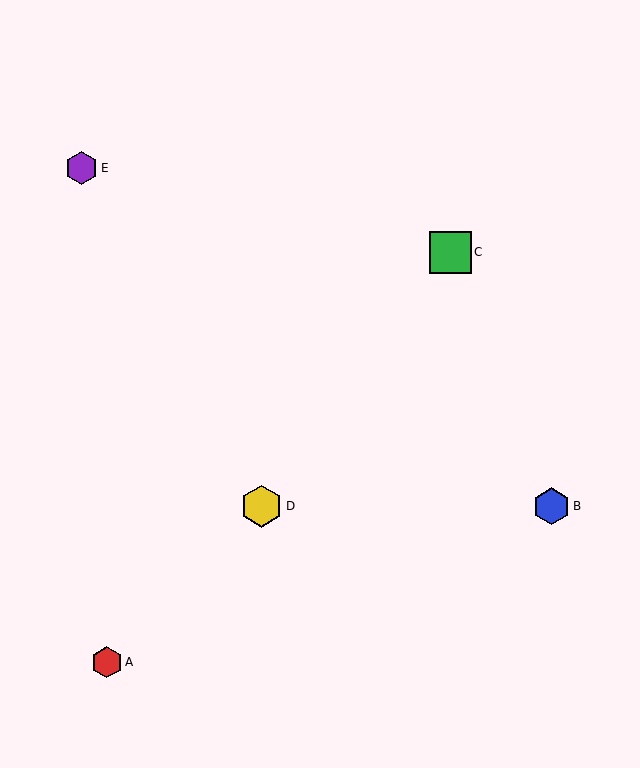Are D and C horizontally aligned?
No, D is at y≈506 and C is at y≈252.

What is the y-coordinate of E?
Object E is at y≈168.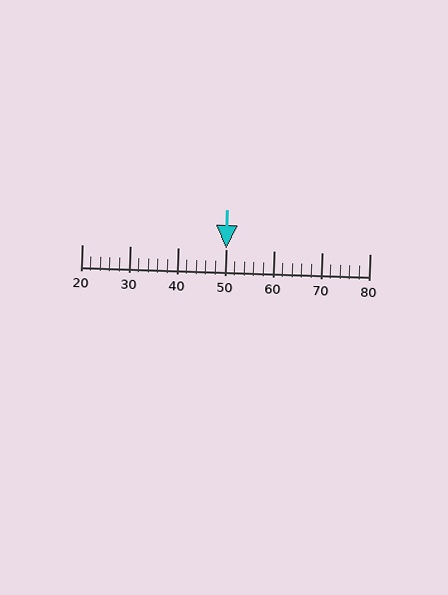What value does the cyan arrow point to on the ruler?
The cyan arrow points to approximately 50.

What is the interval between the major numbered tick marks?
The major tick marks are spaced 10 units apart.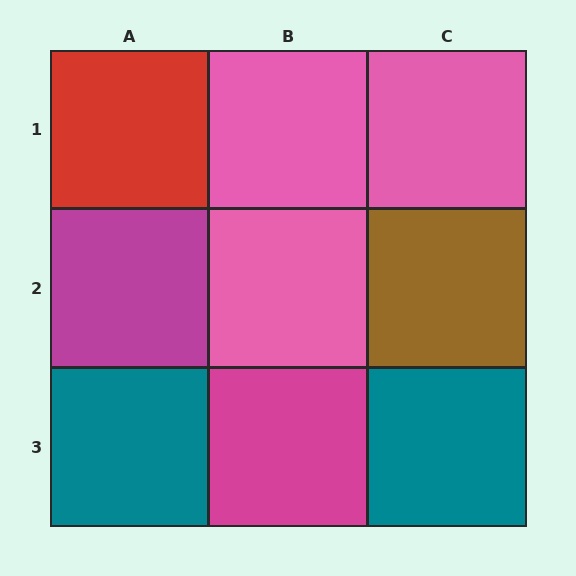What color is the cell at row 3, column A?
Teal.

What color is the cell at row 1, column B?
Pink.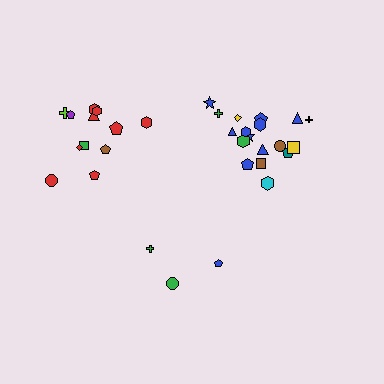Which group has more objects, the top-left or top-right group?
The top-right group.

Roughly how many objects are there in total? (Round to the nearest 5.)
Roughly 35 objects in total.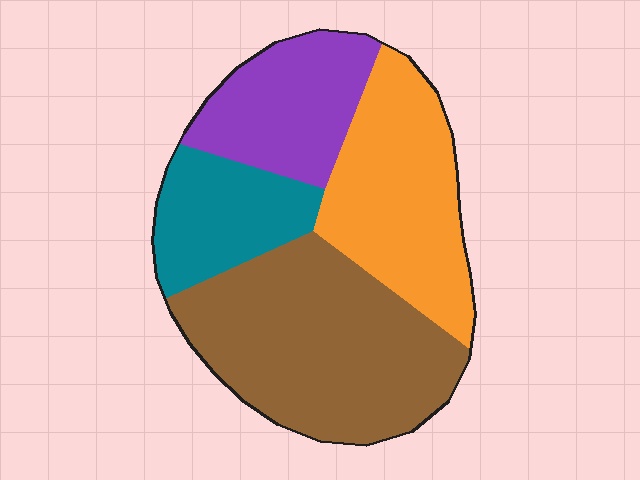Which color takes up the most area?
Brown, at roughly 40%.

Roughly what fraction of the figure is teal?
Teal covers 16% of the figure.